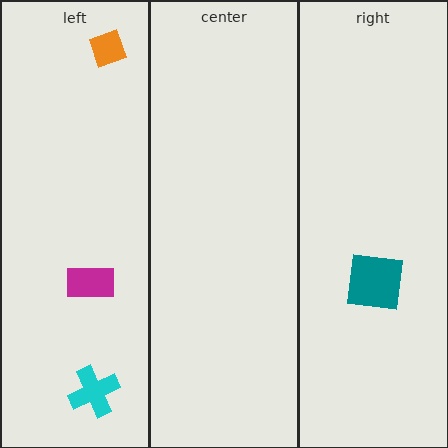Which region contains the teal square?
The right region.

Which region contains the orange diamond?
The left region.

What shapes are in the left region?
The orange diamond, the magenta rectangle, the cyan cross.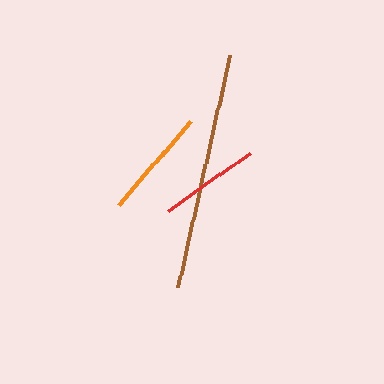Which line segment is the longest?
The brown line is the longest at approximately 237 pixels.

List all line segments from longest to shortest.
From longest to shortest: brown, orange, red.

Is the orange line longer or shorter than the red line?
The orange line is longer than the red line.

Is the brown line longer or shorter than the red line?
The brown line is longer than the red line.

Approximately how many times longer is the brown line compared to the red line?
The brown line is approximately 2.4 times the length of the red line.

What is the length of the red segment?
The red segment is approximately 100 pixels long.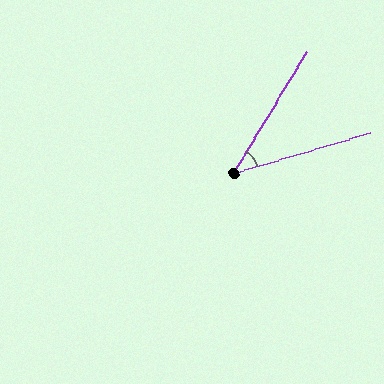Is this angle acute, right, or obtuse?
It is acute.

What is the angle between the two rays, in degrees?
Approximately 42 degrees.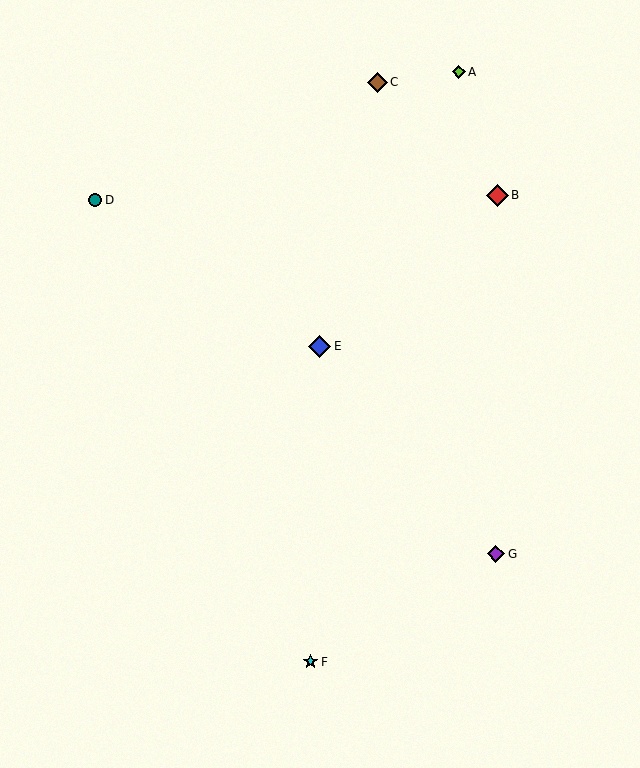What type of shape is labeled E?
Shape E is a blue diamond.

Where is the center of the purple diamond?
The center of the purple diamond is at (496, 554).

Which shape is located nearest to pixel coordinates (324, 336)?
The blue diamond (labeled E) at (320, 346) is nearest to that location.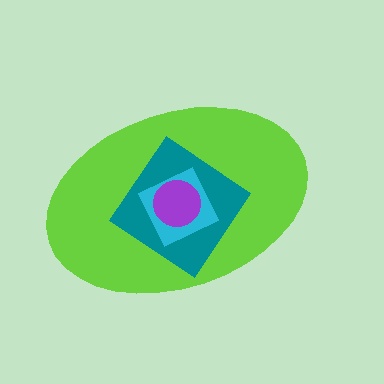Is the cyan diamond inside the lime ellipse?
Yes.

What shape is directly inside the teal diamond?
The cyan diamond.